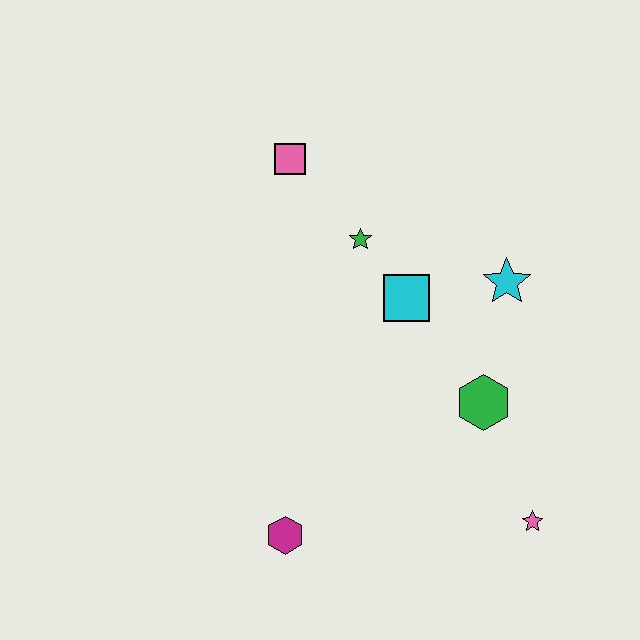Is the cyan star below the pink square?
Yes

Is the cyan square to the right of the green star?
Yes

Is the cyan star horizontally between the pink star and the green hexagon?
Yes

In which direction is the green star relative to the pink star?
The green star is above the pink star.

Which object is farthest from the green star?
The pink star is farthest from the green star.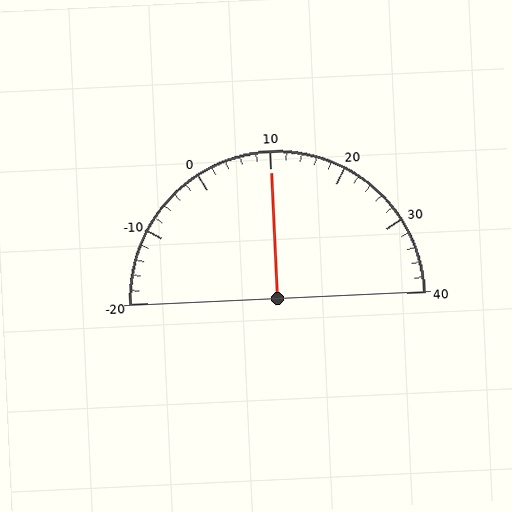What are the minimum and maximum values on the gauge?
The gauge ranges from -20 to 40.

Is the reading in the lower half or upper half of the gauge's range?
The reading is in the upper half of the range (-20 to 40).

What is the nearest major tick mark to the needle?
The nearest major tick mark is 10.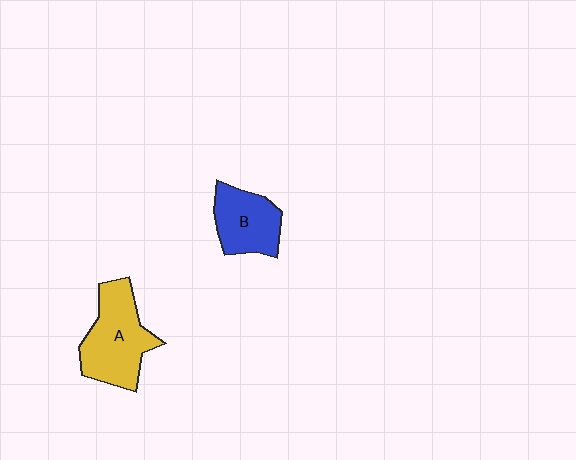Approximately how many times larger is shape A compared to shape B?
Approximately 1.4 times.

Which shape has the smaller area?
Shape B (blue).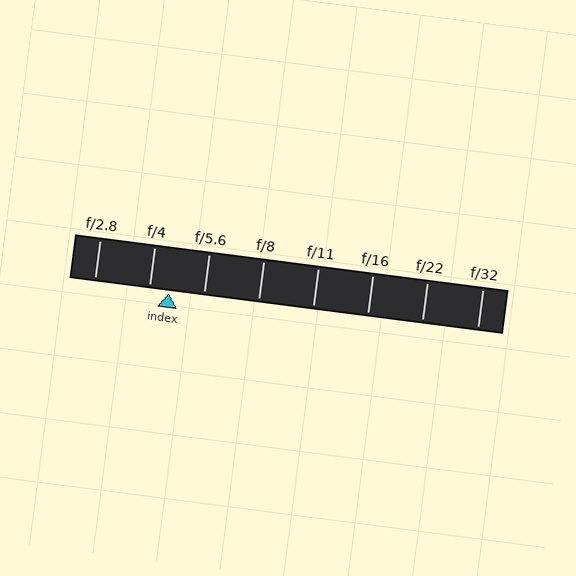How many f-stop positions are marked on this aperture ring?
There are 8 f-stop positions marked.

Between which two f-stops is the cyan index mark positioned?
The index mark is between f/4 and f/5.6.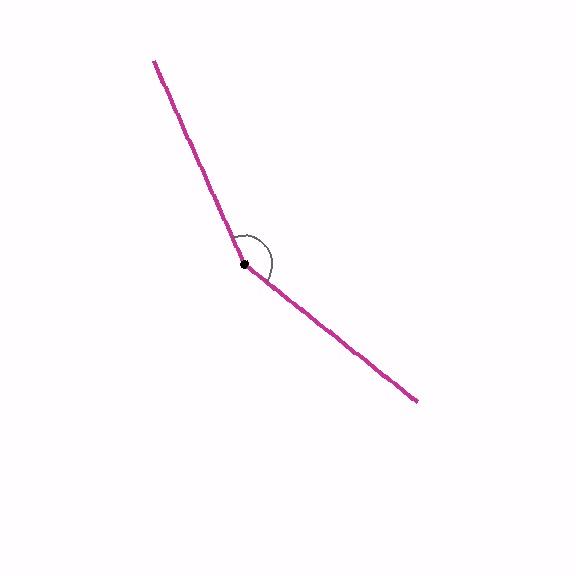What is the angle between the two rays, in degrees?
Approximately 152 degrees.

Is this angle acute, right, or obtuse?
It is obtuse.